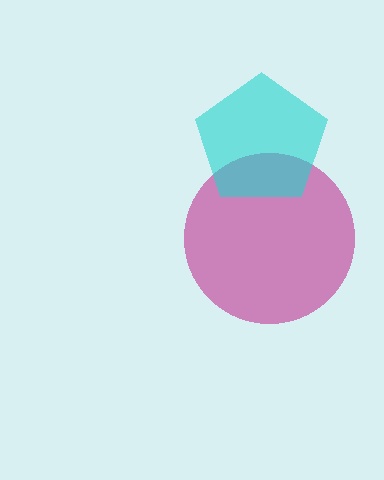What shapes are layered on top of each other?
The layered shapes are: a magenta circle, a cyan pentagon.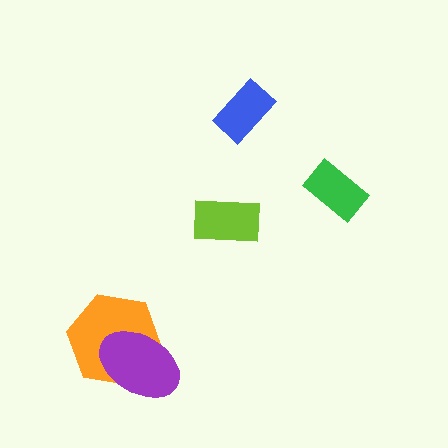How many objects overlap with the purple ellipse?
1 object overlaps with the purple ellipse.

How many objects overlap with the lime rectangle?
0 objects overlap with the lime rectangle.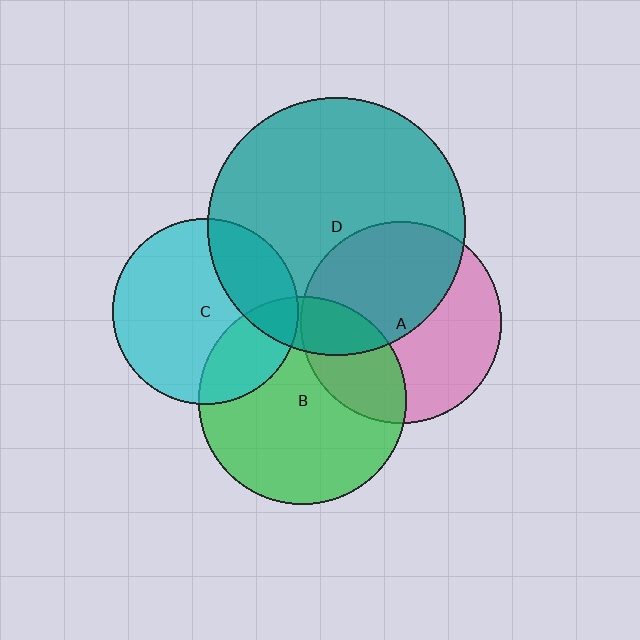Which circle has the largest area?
Circle D (teal).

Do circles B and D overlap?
Yes.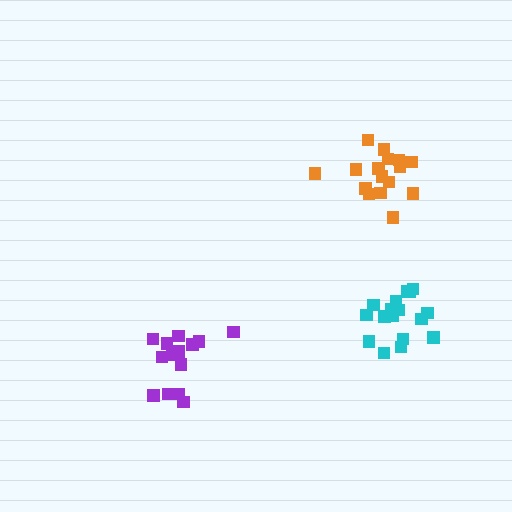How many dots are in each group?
Group 1: 17 dots, Group 2: 16 dots, Group 3: 15 dots (48 total).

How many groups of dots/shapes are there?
There are 3 groups.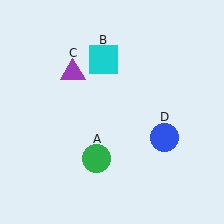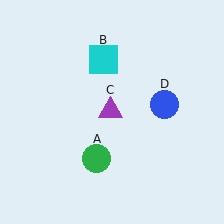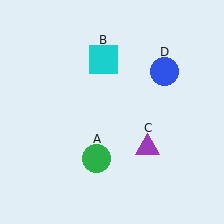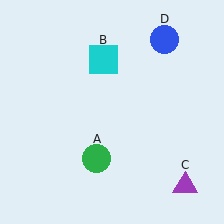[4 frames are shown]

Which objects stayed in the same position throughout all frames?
Green circle (object A) and cyan square (object B) remained stationary.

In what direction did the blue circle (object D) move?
The blue circle (object D) moved up.